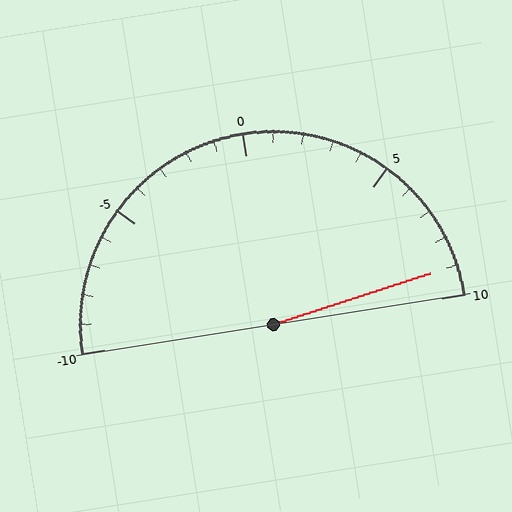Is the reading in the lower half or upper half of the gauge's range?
The reading is in the upper half of the range (-10 to 10).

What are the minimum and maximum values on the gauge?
The gauge ranges from -10 to 10.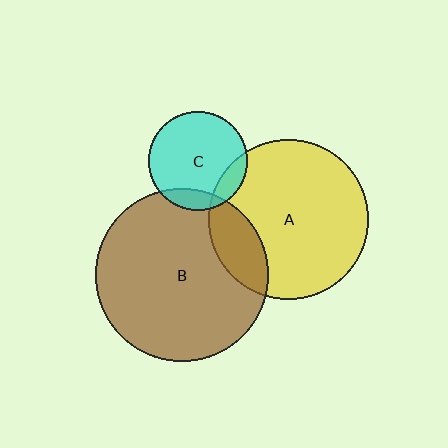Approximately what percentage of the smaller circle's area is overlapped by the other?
Approximately 15%.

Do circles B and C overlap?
Yes.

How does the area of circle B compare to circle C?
Approximately 3.0 times.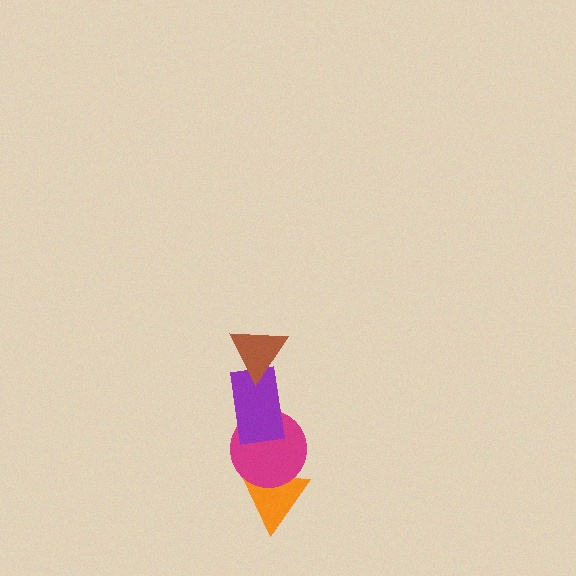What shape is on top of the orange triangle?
The magenta circle is on top of the orange triangle.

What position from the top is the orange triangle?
The orange triangle is 4th from the top.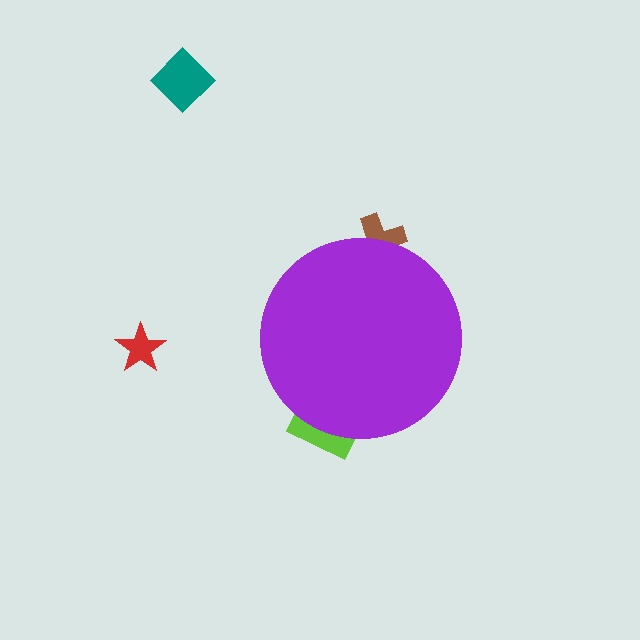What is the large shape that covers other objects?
A purple circle.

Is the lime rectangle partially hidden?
Yes, the lime rectangle is partially hidden behind the purple circle.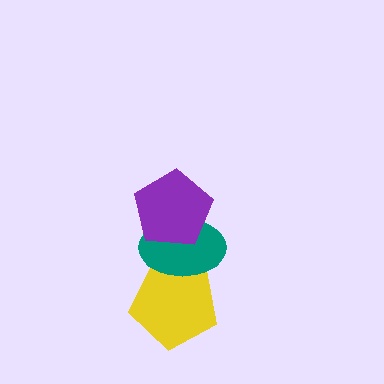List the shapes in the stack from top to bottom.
From top to bottom: the purple pentagon, the teal ellipse, the yellow pentagon.